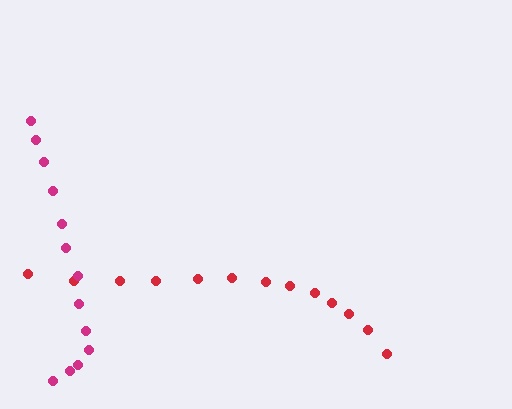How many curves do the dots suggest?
There are 2 distinct paths.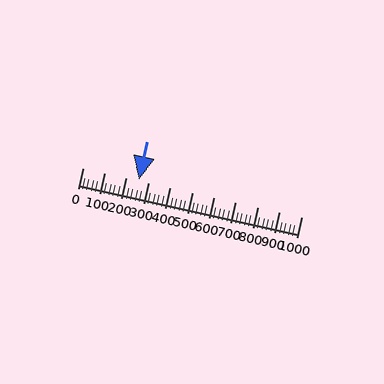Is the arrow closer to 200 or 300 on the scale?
The arrow is closer to 300.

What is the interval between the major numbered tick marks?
The major tick marks are spaced 100 units apart.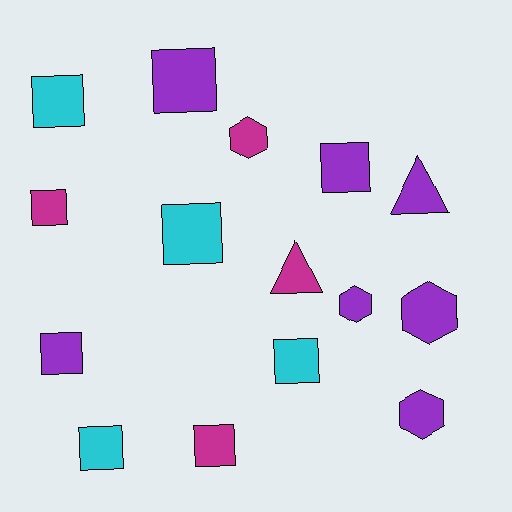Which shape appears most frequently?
Square, with 9 objects.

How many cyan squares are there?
There are 4 cyan squares.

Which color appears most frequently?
Purple, with 7 objects.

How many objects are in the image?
There are 15 objects.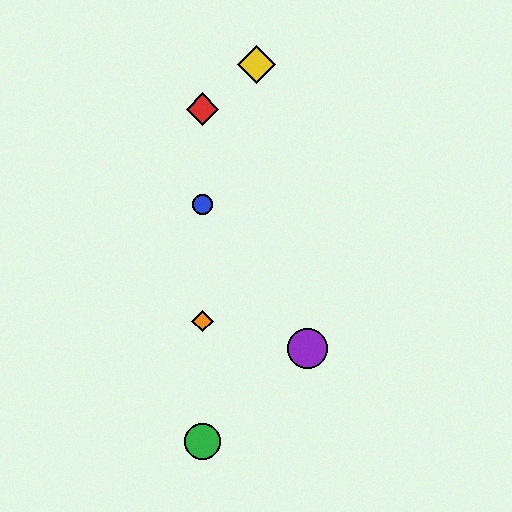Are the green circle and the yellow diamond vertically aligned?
No, the green circle is at x≈202 and the yellow diamond is at x≈257.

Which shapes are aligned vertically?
The red diamond, the blue circle, the green circle, the orange diamond are aligned vertically.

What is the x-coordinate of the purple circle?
The purple circle is at x≈307.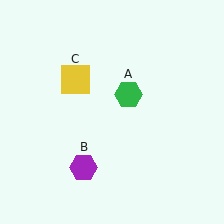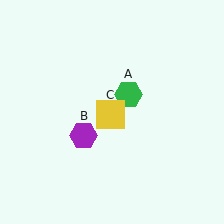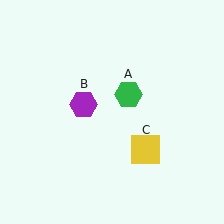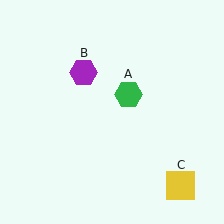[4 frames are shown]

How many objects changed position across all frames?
2 objects changed position: purple hexagon (object B), yellow square (object C).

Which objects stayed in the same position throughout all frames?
Green hexagon (object A) remained stationary.